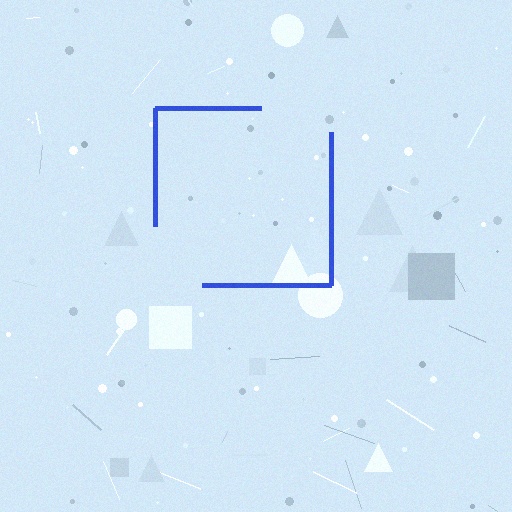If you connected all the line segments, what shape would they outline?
They would outline a square.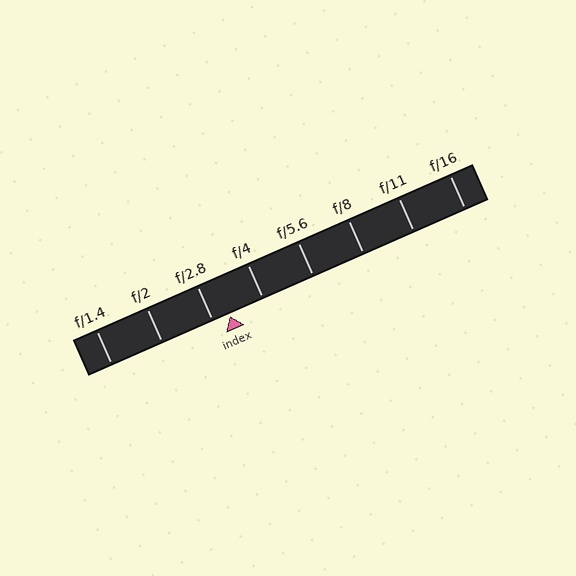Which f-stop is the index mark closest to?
The index mark is closest to f/2.8.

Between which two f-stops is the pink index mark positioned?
The index mark is between f/2.8 and f/4.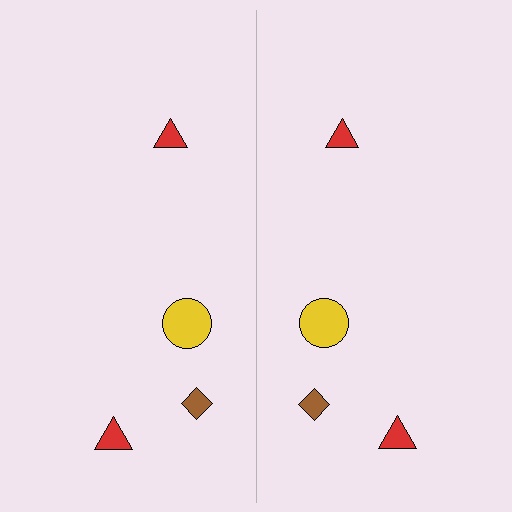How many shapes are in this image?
There are 8 shapes in this image.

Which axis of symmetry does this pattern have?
The pattern has a vertical axis of symmetry running through the center of the image.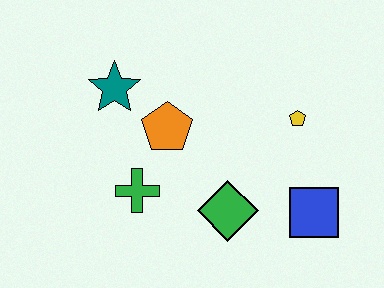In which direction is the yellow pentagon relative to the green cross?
The yellow pentagon is to the right of the green cross.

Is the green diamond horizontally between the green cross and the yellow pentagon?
Yes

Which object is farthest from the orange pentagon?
The blue square is farthest from the orange pentagon.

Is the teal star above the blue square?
Yes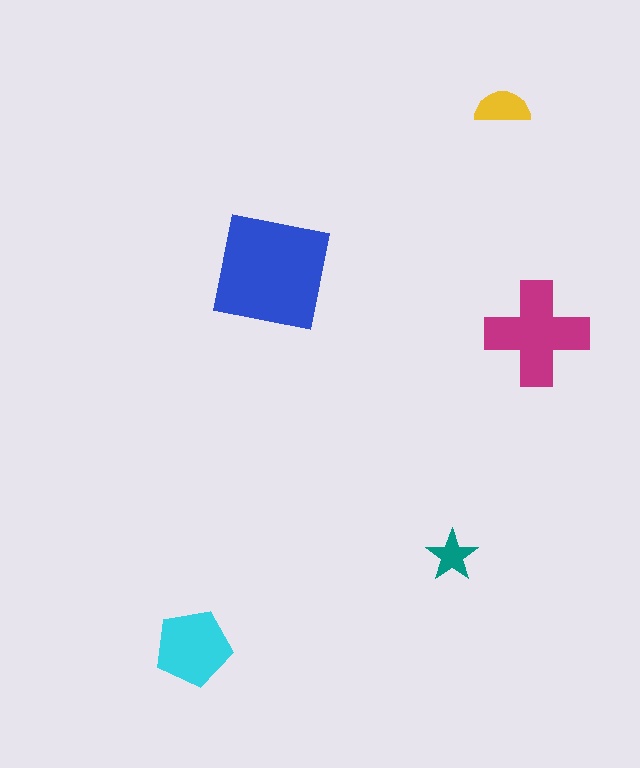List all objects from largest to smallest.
The blue square, the magenta cross, the cyan pentagon, the yellow semicircle, the teal star.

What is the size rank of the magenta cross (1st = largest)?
2nd.